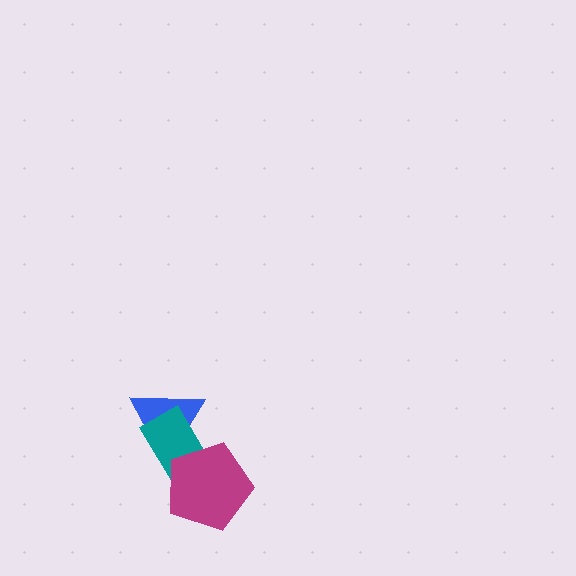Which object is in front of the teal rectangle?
The magenta pentagon is in front of the teal rectangle.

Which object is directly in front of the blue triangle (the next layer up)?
The teal rectangle is directly in front of the blue triangle.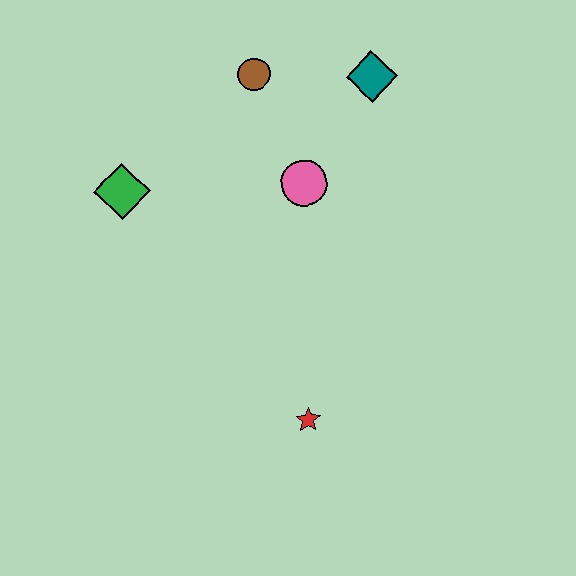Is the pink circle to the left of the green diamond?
No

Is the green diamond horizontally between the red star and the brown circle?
No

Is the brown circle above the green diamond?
Yes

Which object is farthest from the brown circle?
The red star is farthest from the brown circle.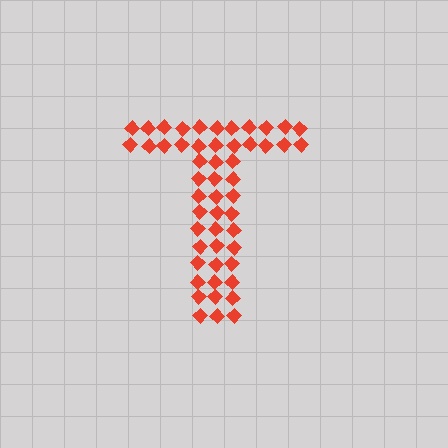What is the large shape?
The large shape is the letter T.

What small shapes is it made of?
It is made of small diamonds.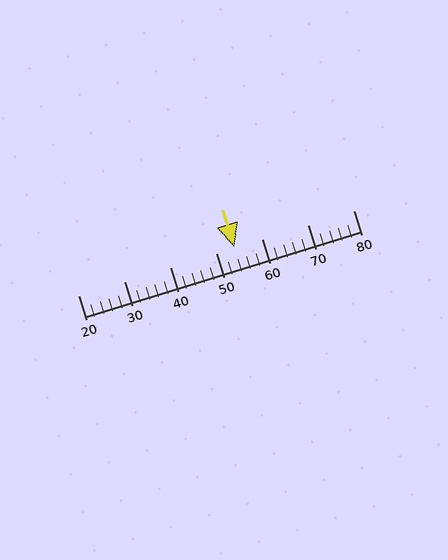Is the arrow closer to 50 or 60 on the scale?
The arrow is closer to 50.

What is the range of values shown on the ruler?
The ruler shows values from 20 to 80.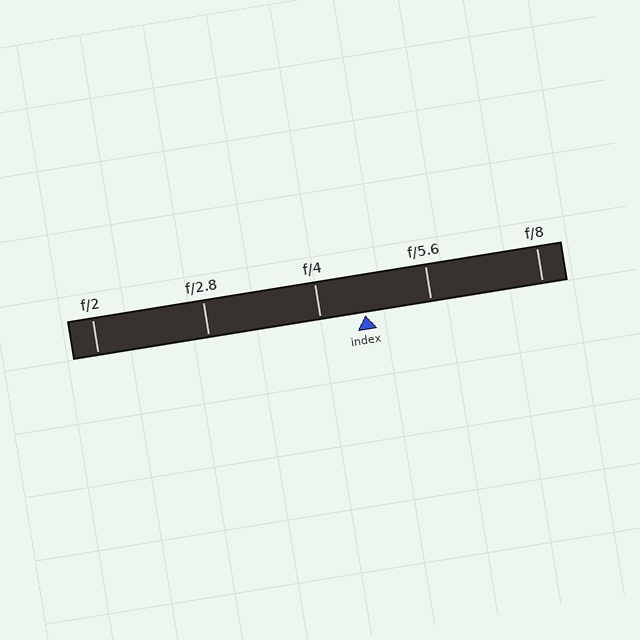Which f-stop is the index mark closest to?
The index mark is closest to f/4.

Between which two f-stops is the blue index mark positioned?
The index mark is between f/4 and f/5.6.